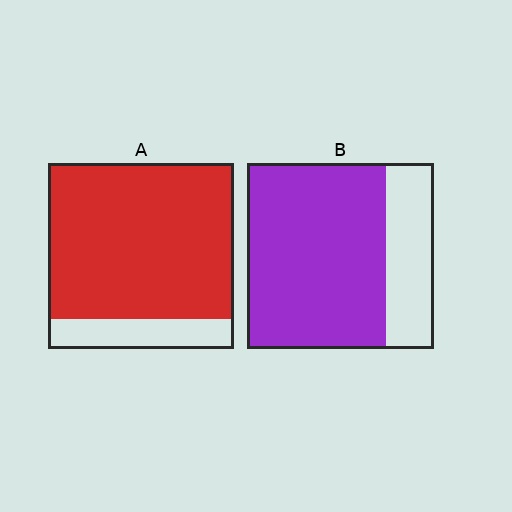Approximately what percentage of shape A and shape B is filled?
A is approximately 85% and B is approximately 75%.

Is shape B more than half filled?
Yes.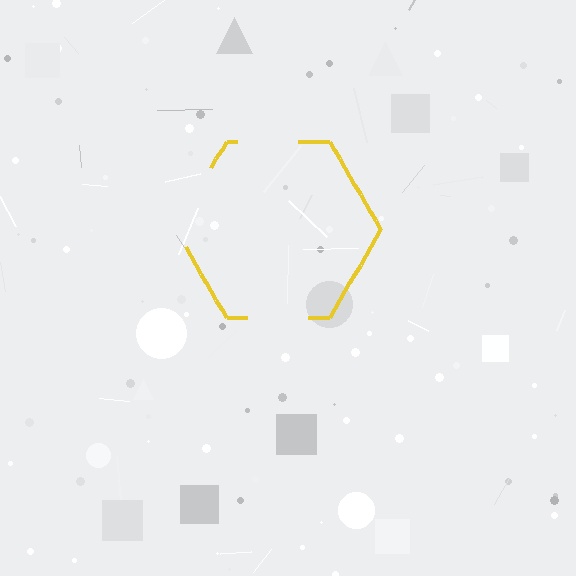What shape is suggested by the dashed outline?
The dashed outline suggests a hexagon.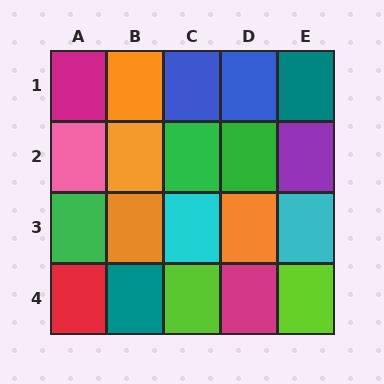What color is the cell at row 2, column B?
Orange.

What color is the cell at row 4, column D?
Magenta.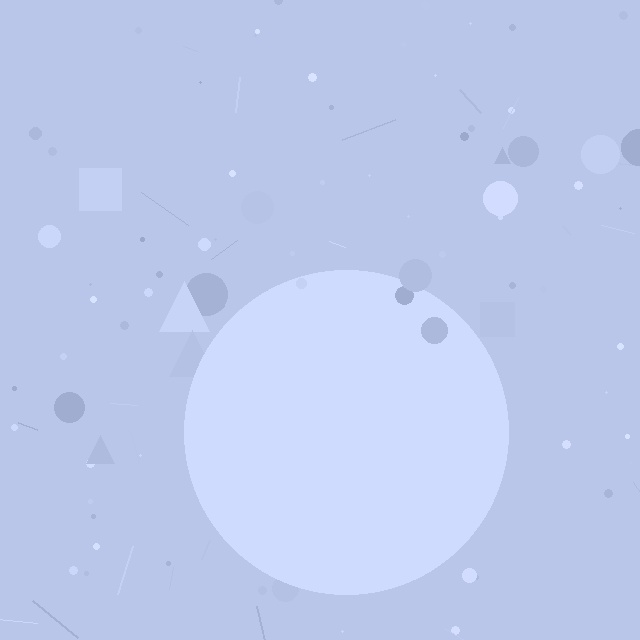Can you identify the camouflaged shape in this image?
The camouflaged shape is a circle.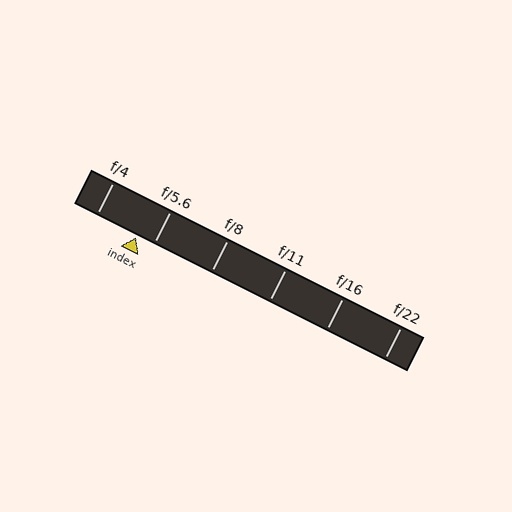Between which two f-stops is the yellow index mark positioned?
The index mark is between f/4 and f/5.6.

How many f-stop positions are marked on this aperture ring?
There are 6 f-stop positions marked.